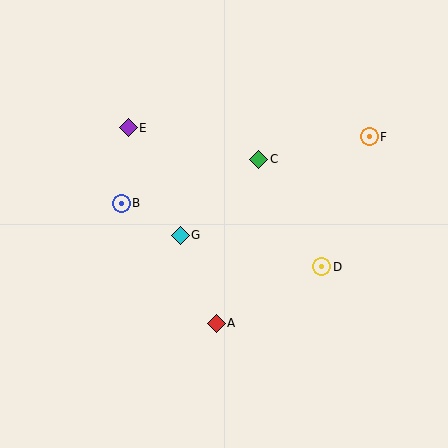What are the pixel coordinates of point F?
Point F is at (369, 137).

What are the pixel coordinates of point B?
Point B is at (121, 203).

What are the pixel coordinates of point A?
Point A is at (216, 323).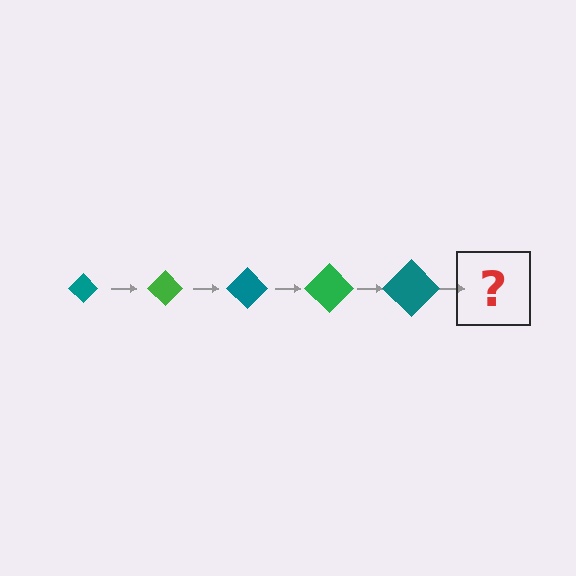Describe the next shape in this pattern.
It should be a green diamond, larger than the previous one.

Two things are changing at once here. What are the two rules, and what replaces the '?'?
The two rules are that the diamond grows larger each step and the color cycles through teal and green. The '?' should be a green diamond, larger than the previous one.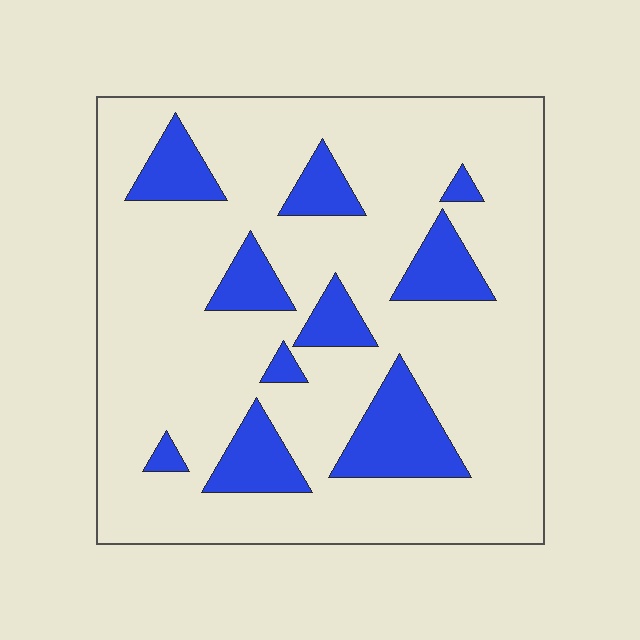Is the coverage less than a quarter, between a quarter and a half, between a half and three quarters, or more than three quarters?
Less than a quarter.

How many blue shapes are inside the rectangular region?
10.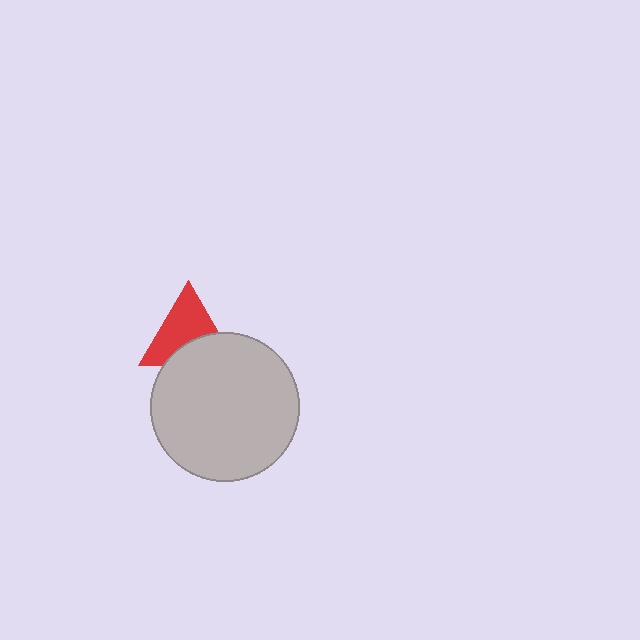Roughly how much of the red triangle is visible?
About half of it is visible (roughly 63%).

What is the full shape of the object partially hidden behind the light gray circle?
The partially hidden object is a red triangle.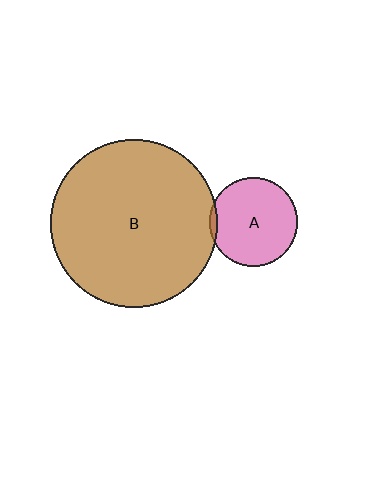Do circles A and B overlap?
Yes.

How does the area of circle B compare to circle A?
Approximately 3.6 times.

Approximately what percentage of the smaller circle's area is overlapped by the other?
Approximately 5%.